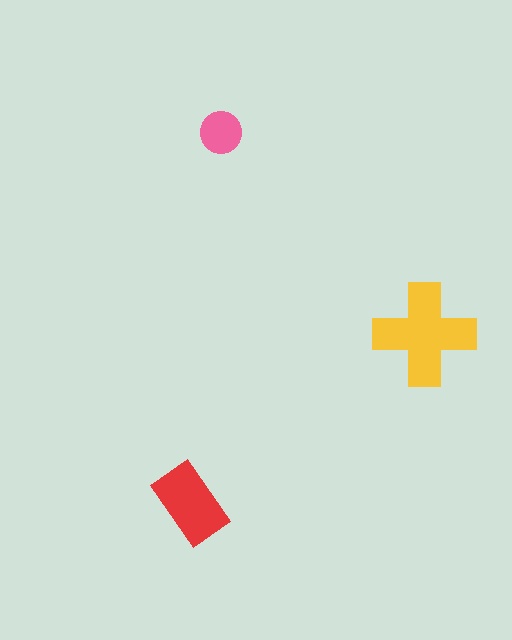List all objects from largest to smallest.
The yellow cross, the red rectangle, the pink circle.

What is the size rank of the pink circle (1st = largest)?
3rd.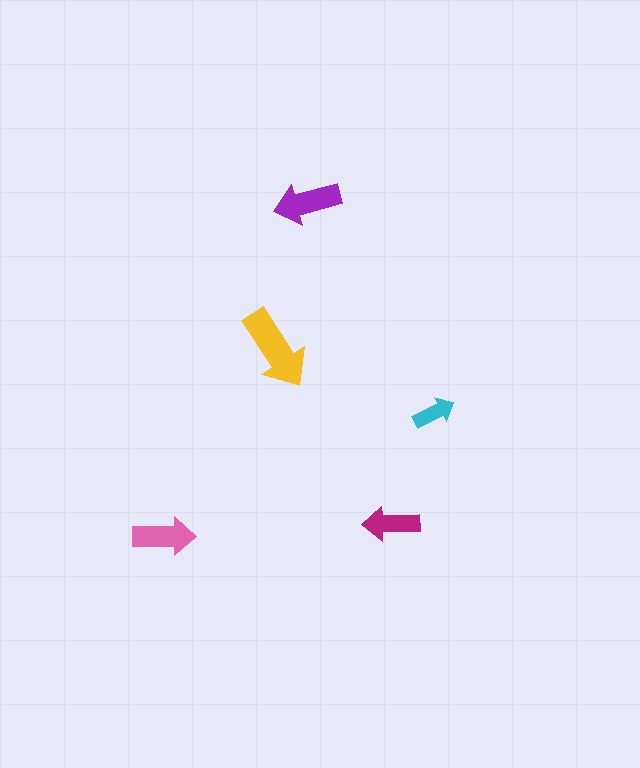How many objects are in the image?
There are 5 objects in the image.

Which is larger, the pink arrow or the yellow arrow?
The yellow one.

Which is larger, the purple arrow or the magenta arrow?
The purple one.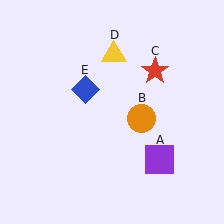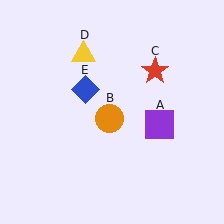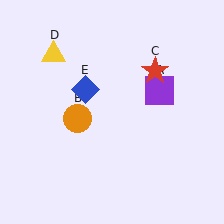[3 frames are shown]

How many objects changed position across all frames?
3 objects changed position: purple square (object A), orange circle (object B), yellow triangle (object D).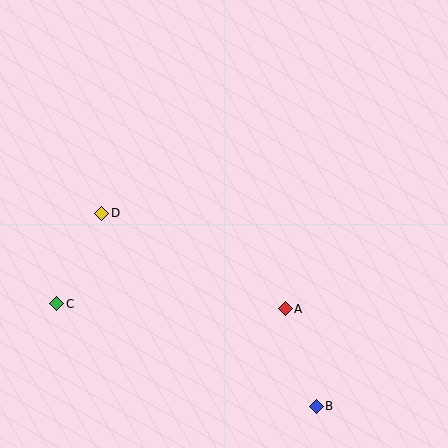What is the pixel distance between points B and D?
The distance between B and D is 289 pixels.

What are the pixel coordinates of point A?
Point A is at (285, 309).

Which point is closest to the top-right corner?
Point A is closest to the top-right corner.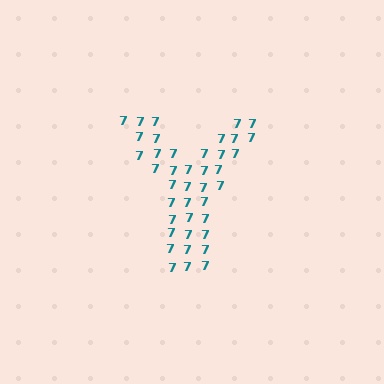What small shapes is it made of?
It is made of small digit 7's.